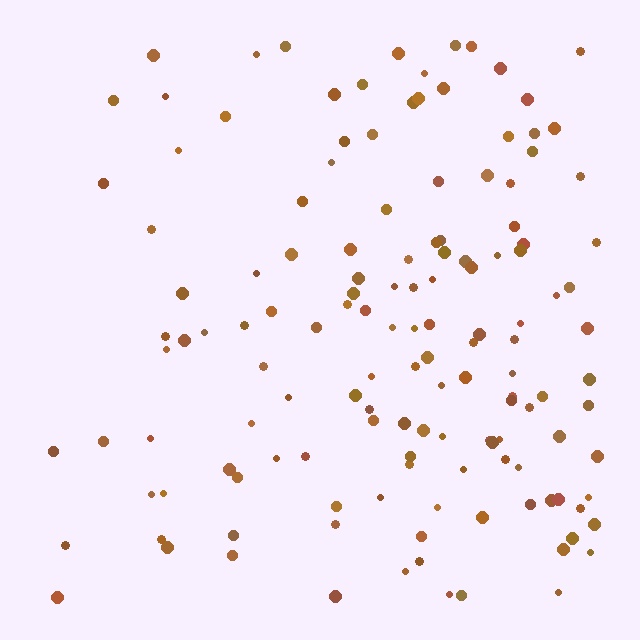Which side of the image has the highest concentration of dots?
The right.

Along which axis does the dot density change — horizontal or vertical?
Horizontal.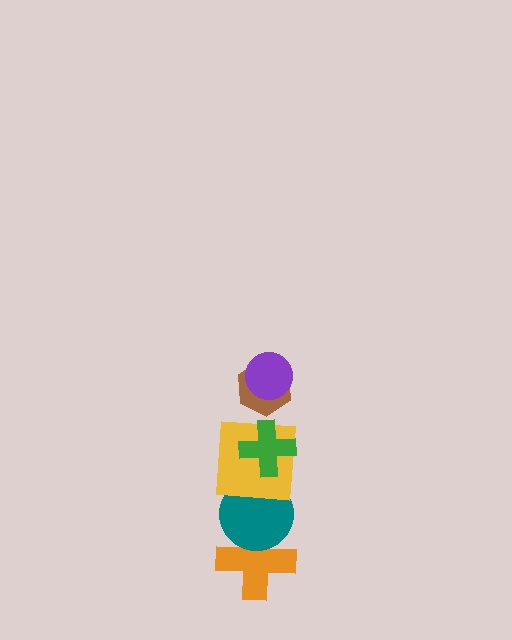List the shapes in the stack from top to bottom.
From top to bottom: the purple circle, the brown hexagon, the green cross, the yellow square, the teal circle, the orange cross.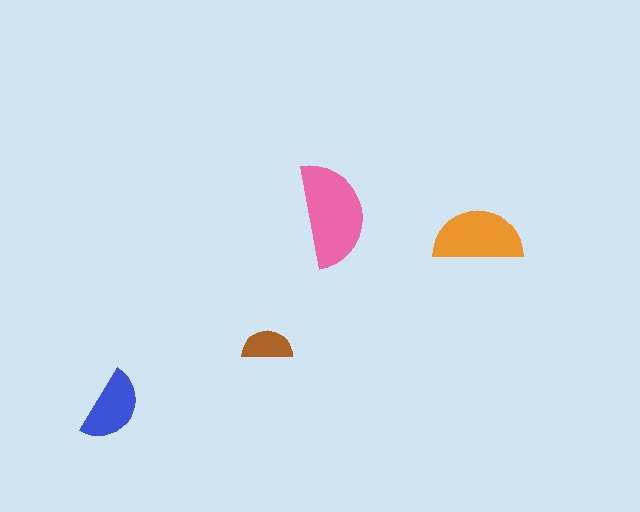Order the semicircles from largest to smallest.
the pink one, the orange one, the blue one, the brown one.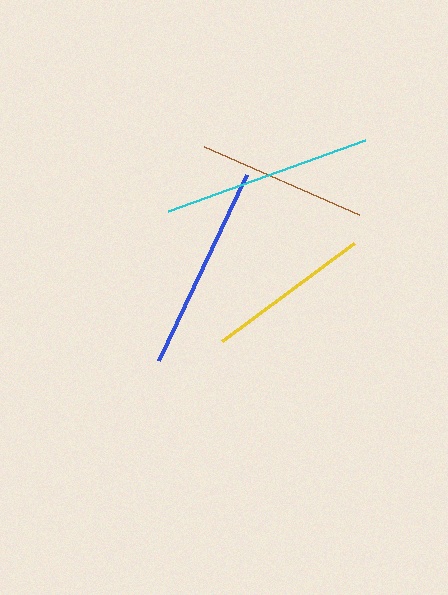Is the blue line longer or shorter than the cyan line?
The cyan line is longer than the blue line.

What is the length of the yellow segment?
The yellow segment is approximately 164 pixels long.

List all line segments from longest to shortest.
From longest to shortest: cyan, blue, brown, yellow.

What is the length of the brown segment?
The brown segment is approximately 169 pixels long.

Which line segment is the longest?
The cyan line is the longest at approximately 209 pixels.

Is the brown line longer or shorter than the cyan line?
The cyan line is longer than the brown line.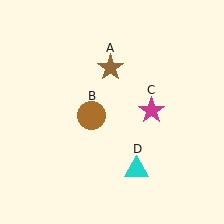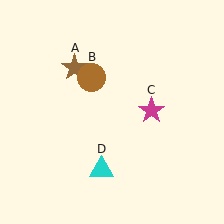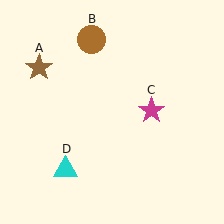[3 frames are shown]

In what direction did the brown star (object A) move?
The brown star (object A) moved left.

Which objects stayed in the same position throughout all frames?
Magenta star (object C) remained stationary.